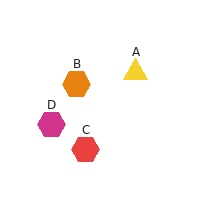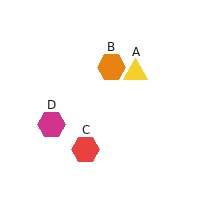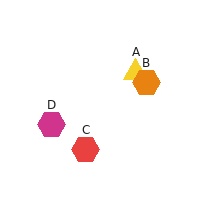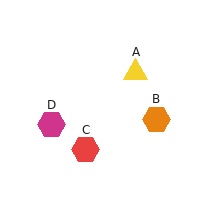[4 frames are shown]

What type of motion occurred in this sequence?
The orange hexagon (object B) rotated clockwise around the center of the scene.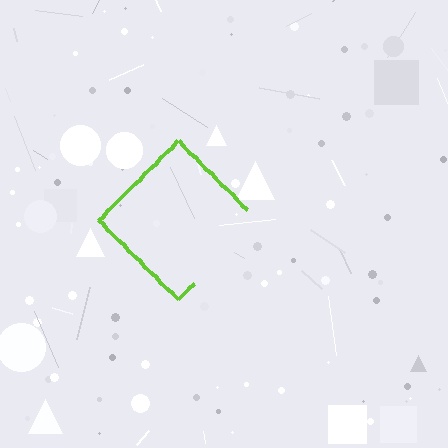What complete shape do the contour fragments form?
The contour fragments form a diamond.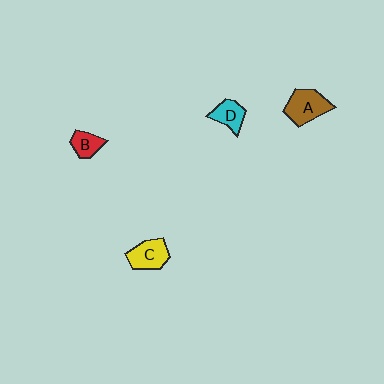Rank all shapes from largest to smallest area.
From largest to smallest: A (brown), C (yellow), D (cyan), B (red).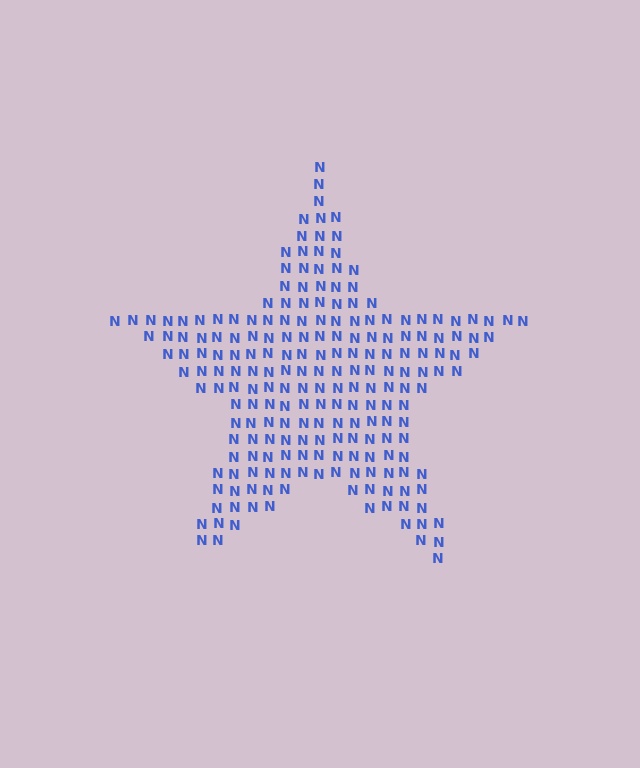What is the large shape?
The large shape is a star.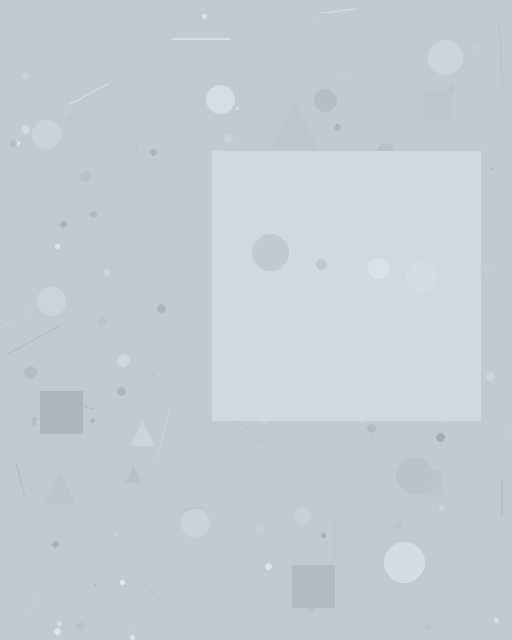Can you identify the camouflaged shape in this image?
The camouflaged shape is a square.